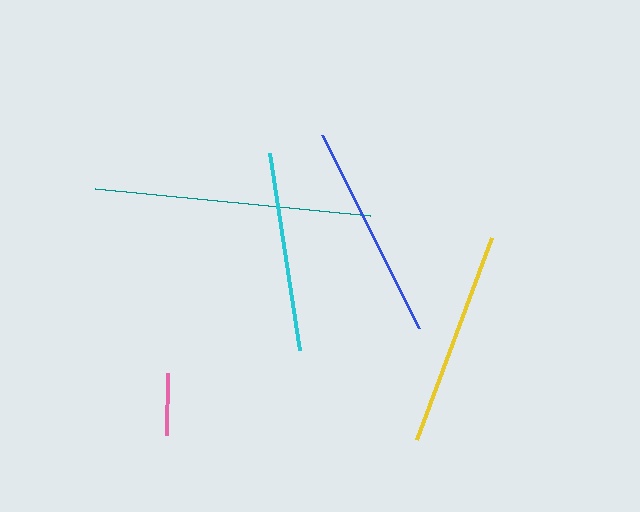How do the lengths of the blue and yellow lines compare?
The blue and yellow lines are approximately the same length.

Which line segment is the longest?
The teal line is the longest at approximately 277 pixels.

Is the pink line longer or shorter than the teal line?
The teal line is longer than the pink line.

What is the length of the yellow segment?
The yellow segment is approximately 216 pixels long.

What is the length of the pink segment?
The pink segment is approximately 62 pixels long.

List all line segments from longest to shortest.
From longest to shortest: teal, blue, yellow, cyan, pink.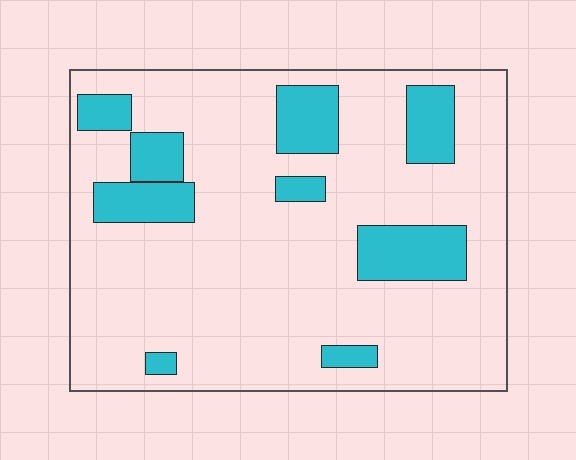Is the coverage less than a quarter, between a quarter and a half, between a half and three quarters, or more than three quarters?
Less than a quarter.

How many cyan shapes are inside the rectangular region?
9.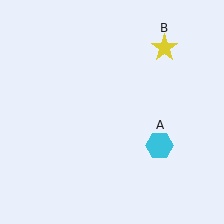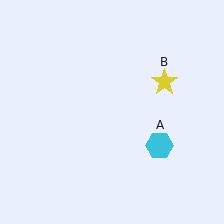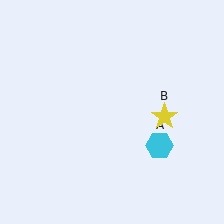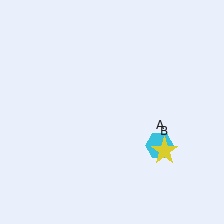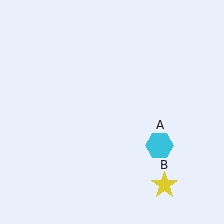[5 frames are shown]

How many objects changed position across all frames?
1 object changed position: yellow star (object B).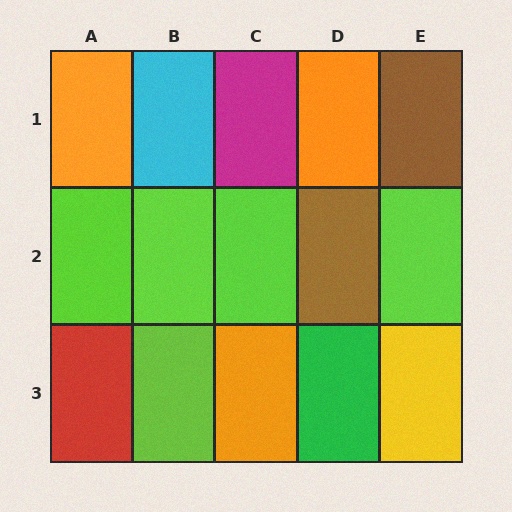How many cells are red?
1 cell is red.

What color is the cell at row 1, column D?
Orange.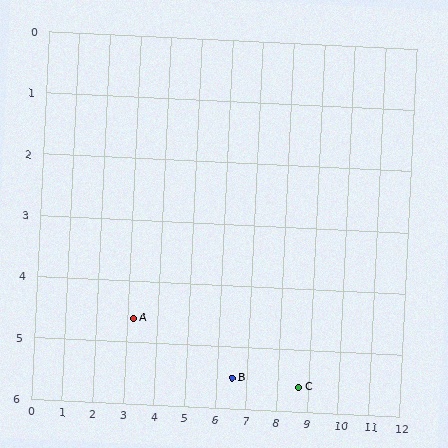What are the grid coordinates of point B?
Point B is at approximately (6.5, 5.5).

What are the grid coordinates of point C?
Point C is at approximately (8.7, 5.6).